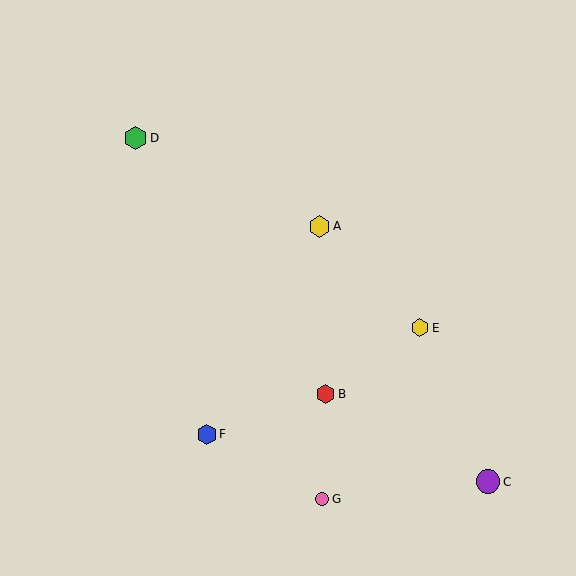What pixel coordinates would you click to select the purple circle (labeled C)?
Click at (488, 482) to select the purple circle C.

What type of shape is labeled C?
Shape C is a purple circle.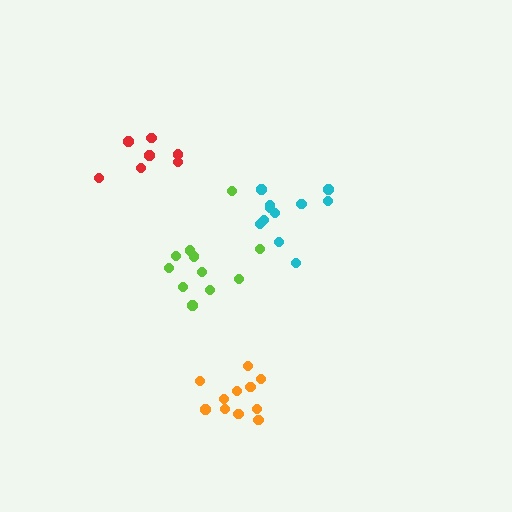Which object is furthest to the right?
The cyan cluster is rightmost.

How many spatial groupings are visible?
There are 4 spatial groupings.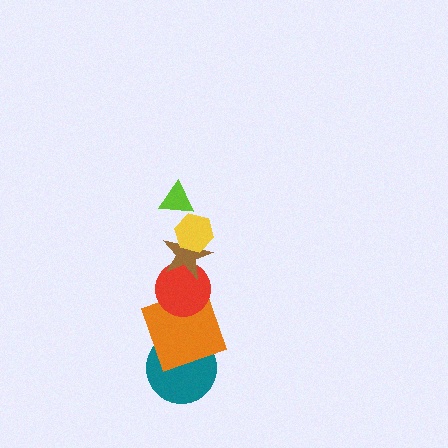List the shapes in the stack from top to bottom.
From top to bottom: the lime triangle, the yellow hexagon, the brown star, the red circle, the orange square, the teal circle.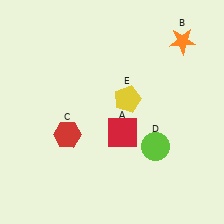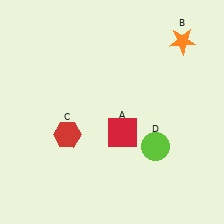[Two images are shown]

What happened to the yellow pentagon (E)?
The yellow pentagon (E) was removed in Image 2. It was in the top-right area of Image 1.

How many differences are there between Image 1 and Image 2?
There is 1 difference between the two images.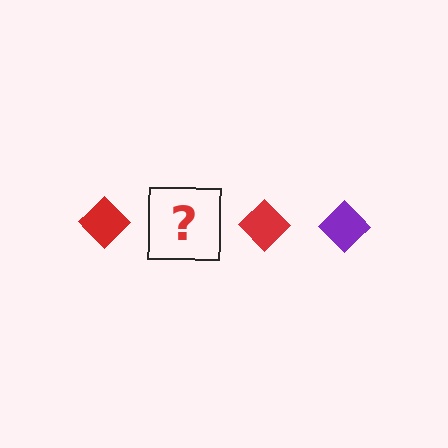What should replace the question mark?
The question mark should be replaced with a purple diamond.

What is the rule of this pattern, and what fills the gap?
The rule is that the pattern cycles through red, purple diamonds. The gap should be filled with a purple diamond.